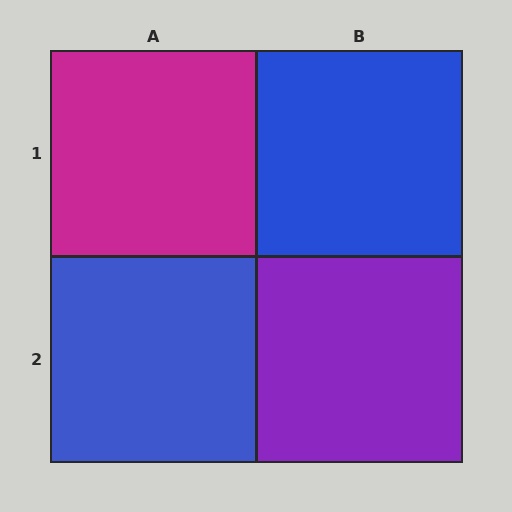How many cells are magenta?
1 cell is magenta.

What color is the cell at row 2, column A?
Blue.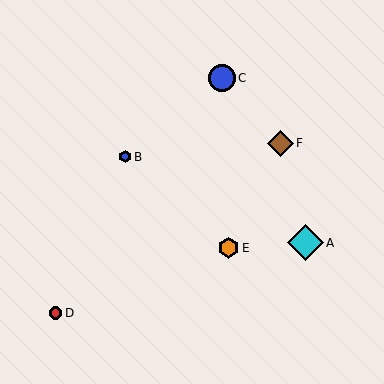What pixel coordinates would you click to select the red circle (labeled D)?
Click at (55, 313) to select the red circle D.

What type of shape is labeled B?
Shape B is a blue hexagon.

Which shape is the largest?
The cyan diamond (labeled A) is the largest.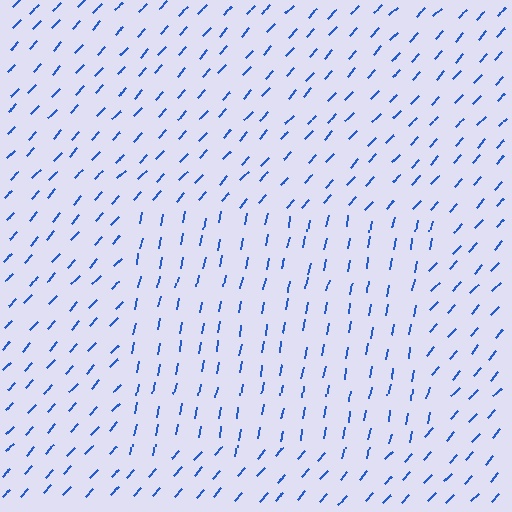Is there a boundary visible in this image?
Yes, there is a texture boundary formed by a change in line orientation.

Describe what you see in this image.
The image is filled with small blue line segments. A rectangle region in the image has lines oriented differently from the surrounding lines, creating a visible texture boundary.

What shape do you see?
I see a rectangle.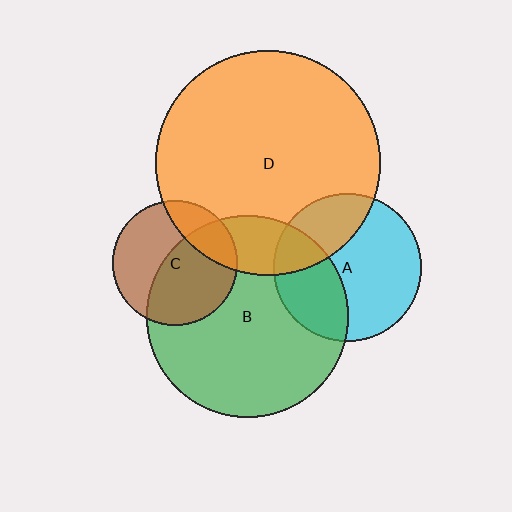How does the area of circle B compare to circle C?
Approximately 2.6 times.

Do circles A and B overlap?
Yes.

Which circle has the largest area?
Circle D (orange).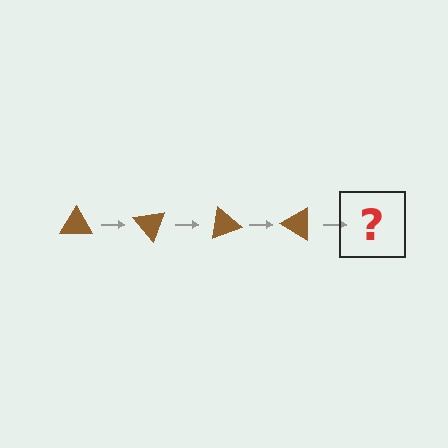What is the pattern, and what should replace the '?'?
The pattern is that the triangle rotates 50 degrees each step. The '?' should be a brown triangle rotated 200 degrees.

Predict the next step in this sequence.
The next step is a brown triangle rotated 200 degrees.